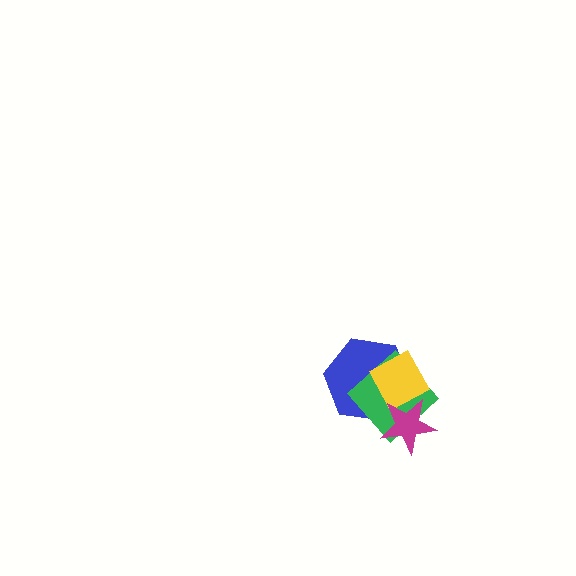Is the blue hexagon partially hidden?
Yes, it is partially covered by another shape.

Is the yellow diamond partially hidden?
Yes, it is partially covered by another shape.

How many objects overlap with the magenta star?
3 objects overlap with the magenta star.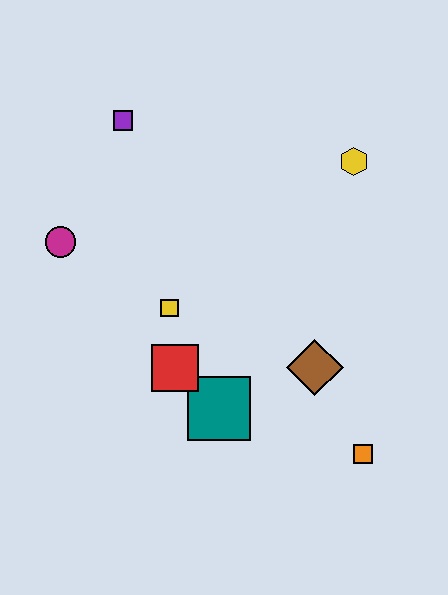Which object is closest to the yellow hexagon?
The brown diamond is closest to the yellow hexagon.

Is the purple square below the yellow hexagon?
No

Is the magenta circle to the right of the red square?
No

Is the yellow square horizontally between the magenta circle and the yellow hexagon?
Yes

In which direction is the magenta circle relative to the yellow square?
The magenta circle is to the left of the yellow square.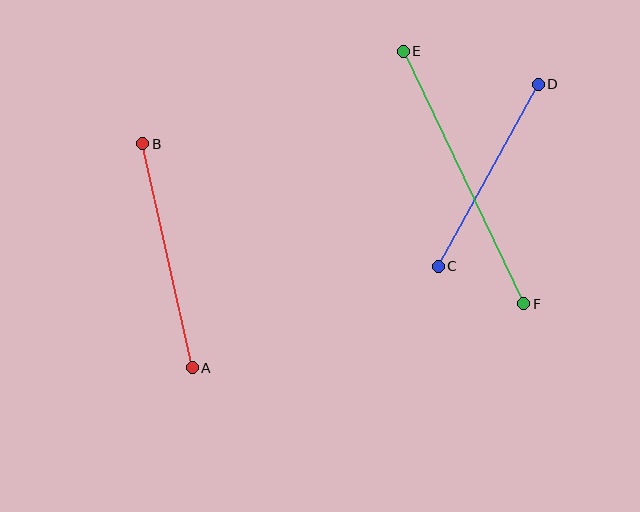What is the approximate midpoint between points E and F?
The midpoint is at approximately (463, 177) pixels.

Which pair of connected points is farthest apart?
Points E and F are farthest apart.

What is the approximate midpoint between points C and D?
The midpoint is at approximately (488, 175) pixels.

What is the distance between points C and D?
The distance is approximately 208 pixels.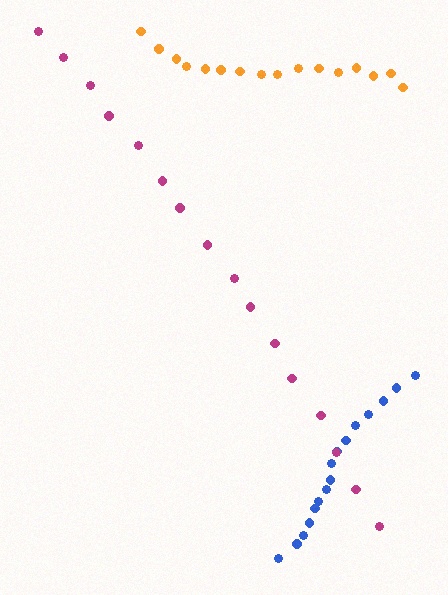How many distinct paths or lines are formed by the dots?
There are 3 distinct paths.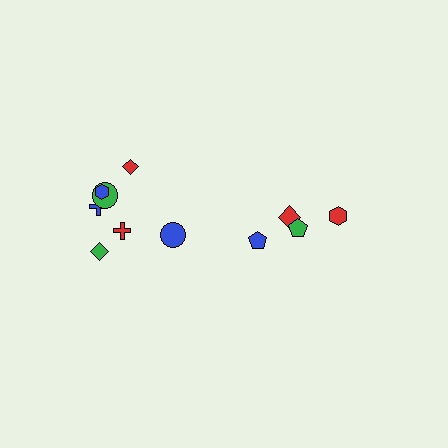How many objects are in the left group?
There are 7 objects.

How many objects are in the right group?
There are 4 objects.